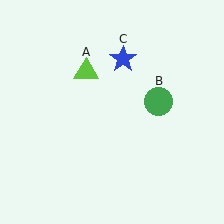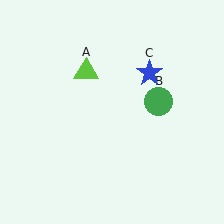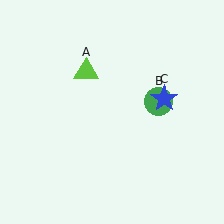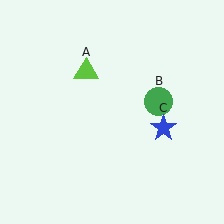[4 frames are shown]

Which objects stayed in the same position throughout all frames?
Lime triangle (object A) and green circle (object B) remained stationary.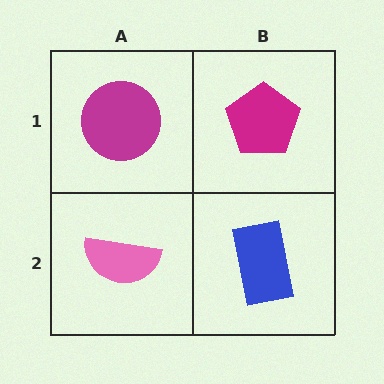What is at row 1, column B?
A magenta pentagon.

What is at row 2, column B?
A blue rectangle.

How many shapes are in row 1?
2 shapes.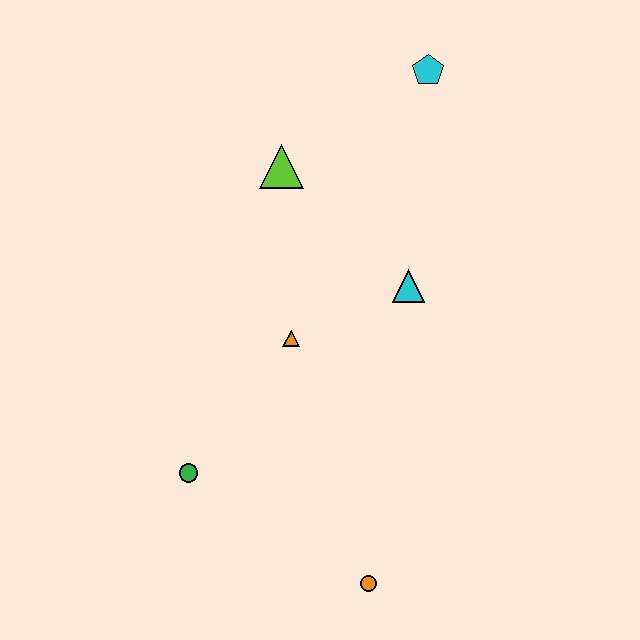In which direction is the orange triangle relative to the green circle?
The orange triangle is above the green circle.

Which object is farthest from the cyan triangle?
The orange circle is farthest from the cyan triangle.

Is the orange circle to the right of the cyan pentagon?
No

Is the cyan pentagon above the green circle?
Yes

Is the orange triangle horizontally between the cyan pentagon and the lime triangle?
Yes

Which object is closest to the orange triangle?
The cyan triangle is closest to the orange triangle.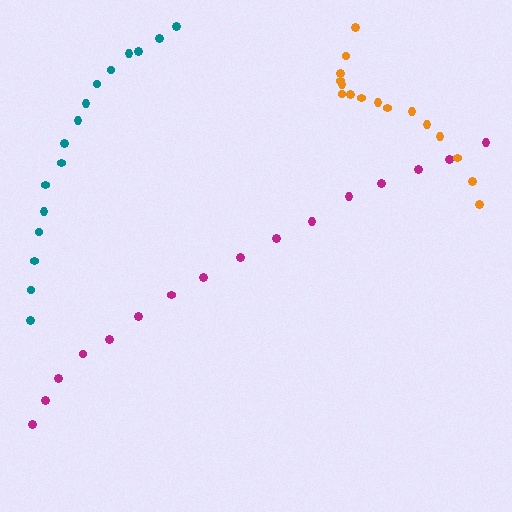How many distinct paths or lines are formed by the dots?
There are 3 distinct paths.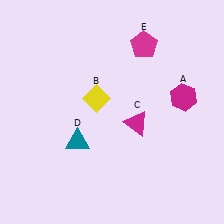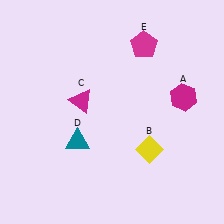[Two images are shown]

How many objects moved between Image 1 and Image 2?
2 objects moved between the two images.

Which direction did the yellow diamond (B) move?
The yellow diamond (B) moved right.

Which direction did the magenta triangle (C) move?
The magenta triangle (C) moved left.